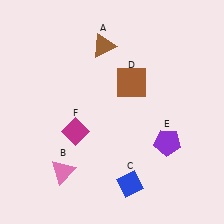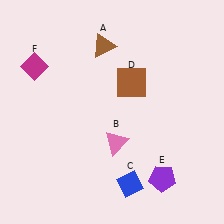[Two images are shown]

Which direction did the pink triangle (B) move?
The pink triangle (B) moved right.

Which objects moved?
The objects that moved are: the pink triangle (B), the purple pentagon (E), the magenta diamond (F).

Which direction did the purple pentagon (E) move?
The purple pentagon (E) moved down.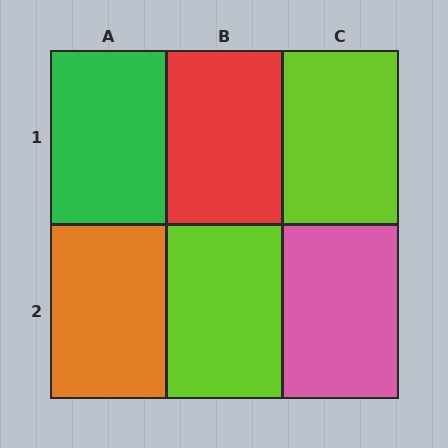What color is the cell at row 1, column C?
Lime.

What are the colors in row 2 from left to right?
Orange, lime, pink.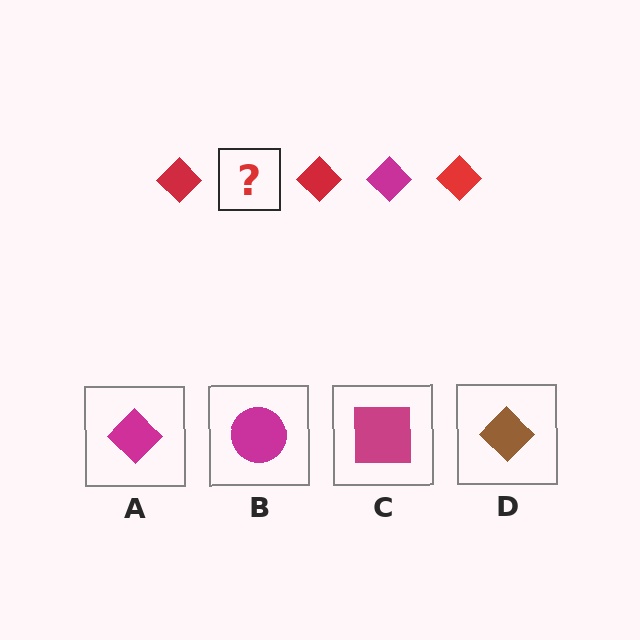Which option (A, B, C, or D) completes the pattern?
A.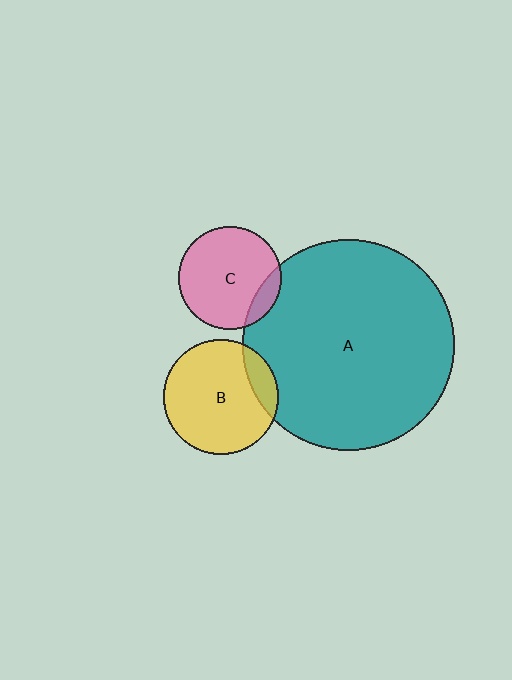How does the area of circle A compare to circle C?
Approximately 4.2 times.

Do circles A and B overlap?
Yes.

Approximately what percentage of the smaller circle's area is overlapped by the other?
Approximately 15%.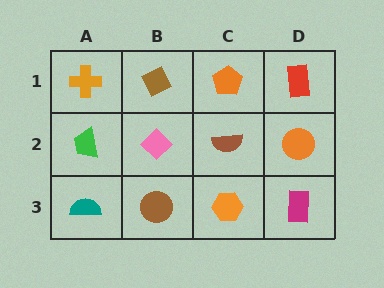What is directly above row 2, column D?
A red rectangle.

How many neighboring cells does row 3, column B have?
3.